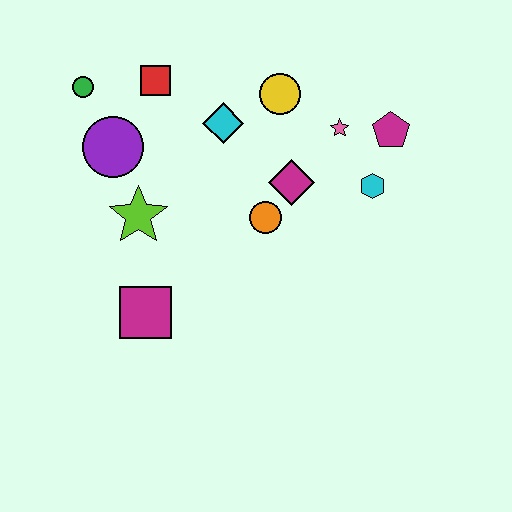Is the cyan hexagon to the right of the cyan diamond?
Yes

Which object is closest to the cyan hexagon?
The magenta pentagon is closest to the cyan hexagon.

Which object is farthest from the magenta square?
The magenta pentagon is farthest from the magenta square.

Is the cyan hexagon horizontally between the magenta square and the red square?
No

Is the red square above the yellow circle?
Yes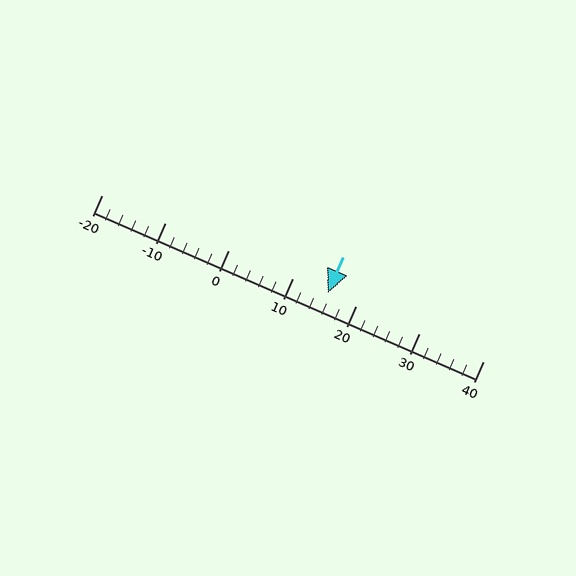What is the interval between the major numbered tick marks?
The major tick marks are spaced 10 units apart.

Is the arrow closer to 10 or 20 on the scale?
The arrow is closer to 20.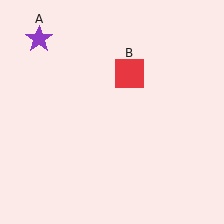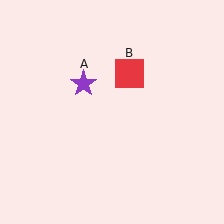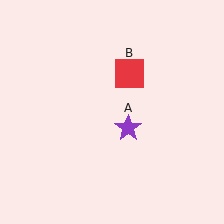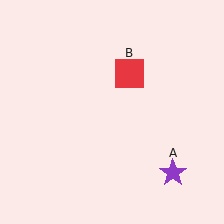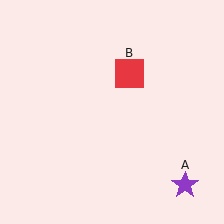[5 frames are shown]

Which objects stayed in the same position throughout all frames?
Red square (object B) remained stationary.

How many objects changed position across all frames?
1 object changed position: purple star (object A).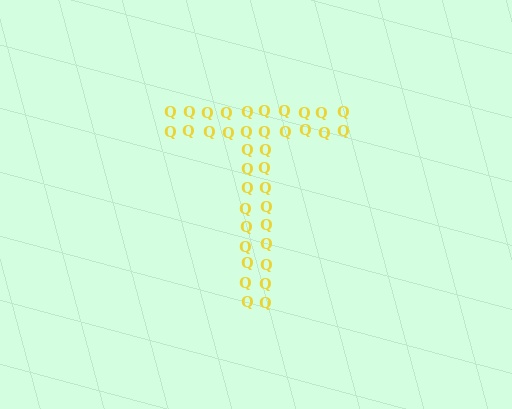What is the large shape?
The large shape is the letter T.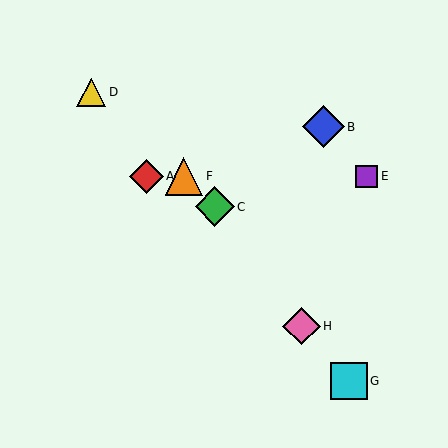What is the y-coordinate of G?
Object G is at y≈381.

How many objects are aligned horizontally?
3 objects (A, E, F) are aligned horizontally.